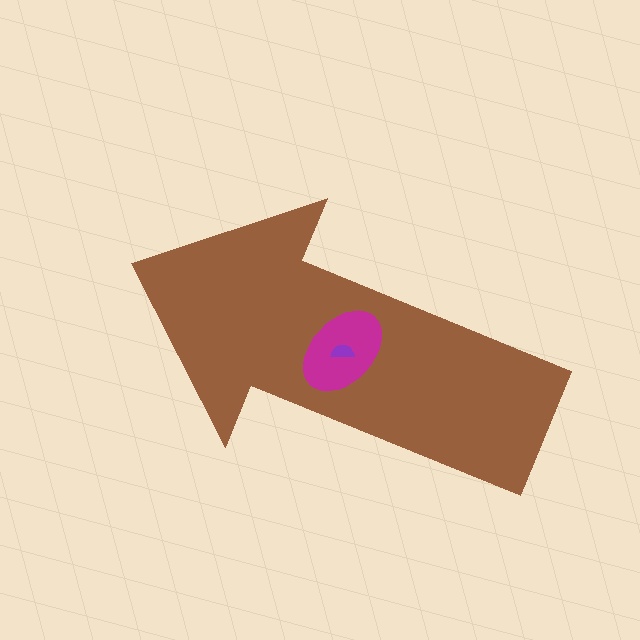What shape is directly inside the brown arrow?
The magenta ellipse.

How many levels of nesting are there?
3.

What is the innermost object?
The purple semicircle.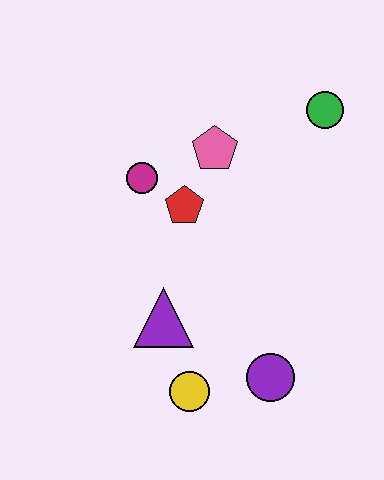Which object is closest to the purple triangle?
The yellow circle is closest to the purple triangle.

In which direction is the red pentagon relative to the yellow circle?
The red pentagon is above the yellow circle.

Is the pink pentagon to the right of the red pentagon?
Yes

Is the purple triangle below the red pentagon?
Yes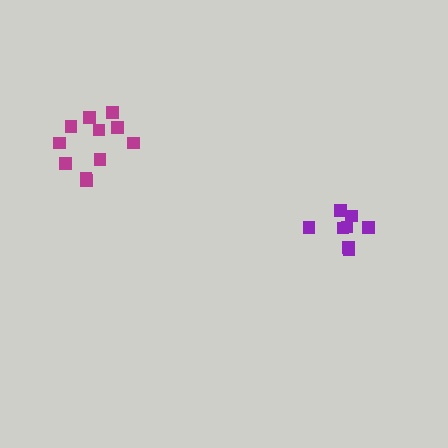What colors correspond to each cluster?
The clusters are colored: purple, magenta.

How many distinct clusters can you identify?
There are 2 distinct clusters.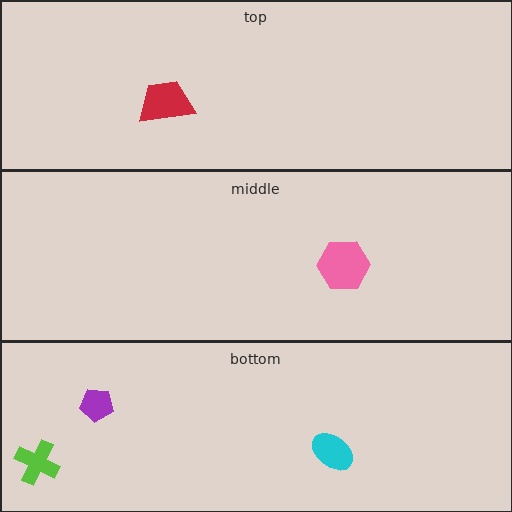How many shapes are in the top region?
1.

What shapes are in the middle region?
The pink hexagon.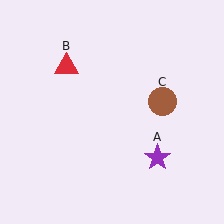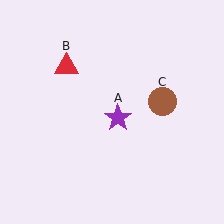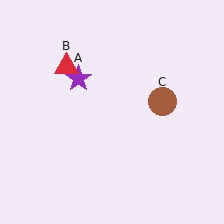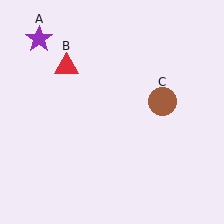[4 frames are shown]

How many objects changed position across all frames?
1 object changed position: purple star (object A).